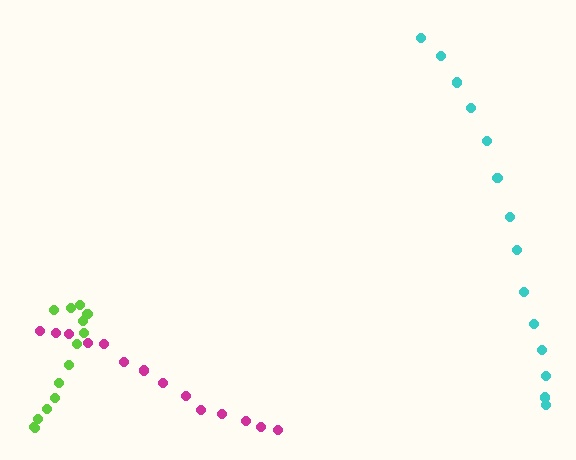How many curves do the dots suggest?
There are 3 distinct paths.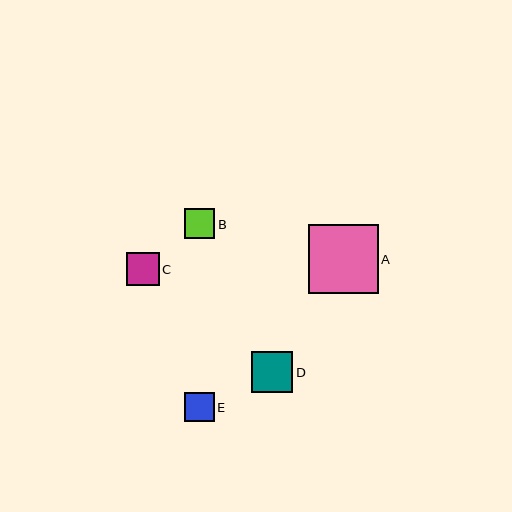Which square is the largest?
Square A is the largest with a size of approximately 70 pixels.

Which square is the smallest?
Square E is the smallest with a size of approximately 29 pixels.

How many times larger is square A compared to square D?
Square A is approximately 1.7 times the size of square D.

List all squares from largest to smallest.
From largest to smallest: A, D, C, B, E.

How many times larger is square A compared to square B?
Square A is approximately 2.3 times the size of square B.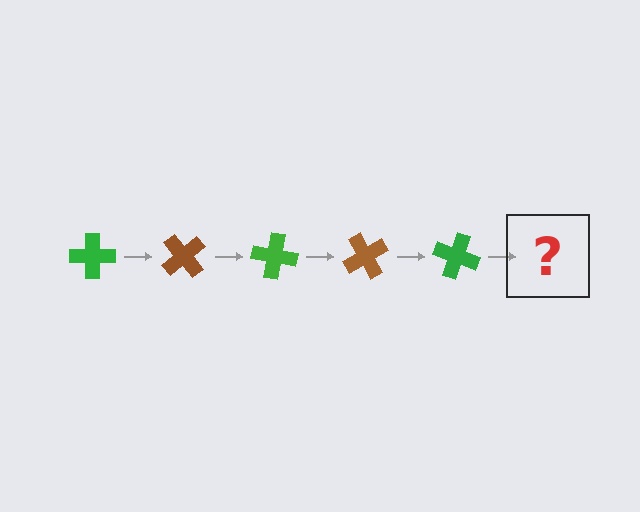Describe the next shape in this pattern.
It should be a brown cross, rotated 250 degrees from the start.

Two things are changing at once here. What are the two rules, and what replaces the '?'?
The two rules are that it rotates 50 degrees each step and the color cycles through green and brown. The '?' should be a brown cross, rotated 250 degrees from the start.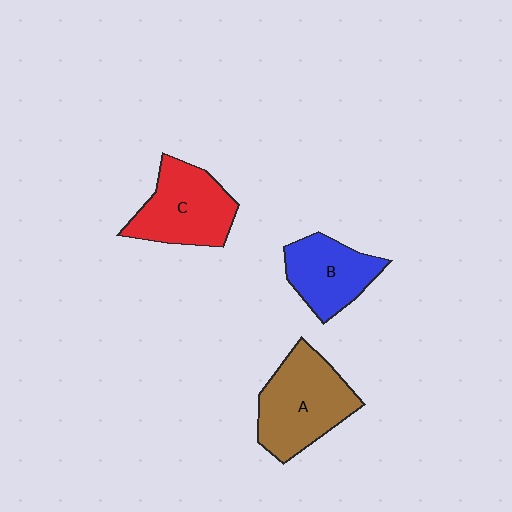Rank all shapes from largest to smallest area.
From largest to smallest: A (brown), C (red), B (blue).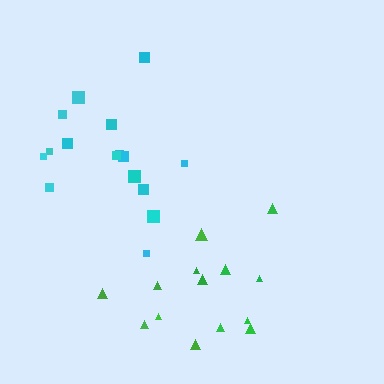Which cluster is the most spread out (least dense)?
Cyan.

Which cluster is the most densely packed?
Green.